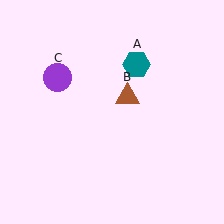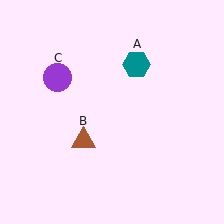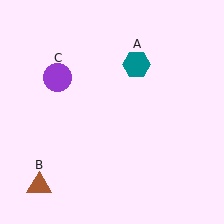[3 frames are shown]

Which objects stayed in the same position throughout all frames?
Teal hexagon (object A) and purple circle (object C) remained stationary.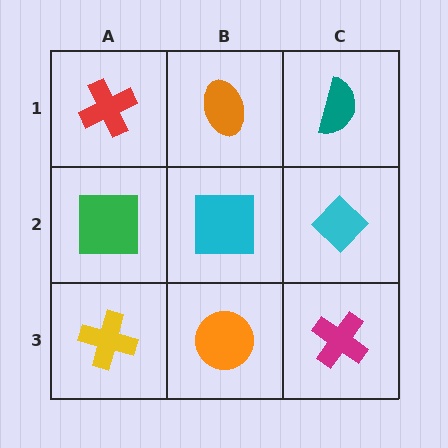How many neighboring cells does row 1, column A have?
2.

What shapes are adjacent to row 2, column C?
A teal semicircle (row 1, column C), a magenta cross (row 3, column C), a cyan square (row 2, column B).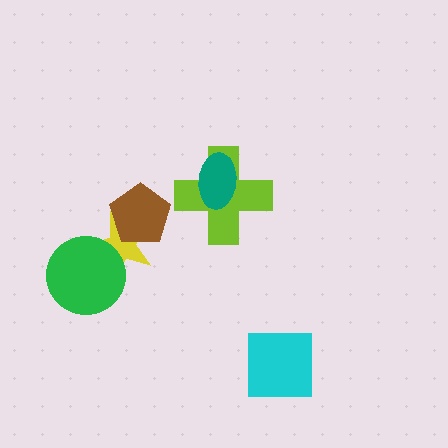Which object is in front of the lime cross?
The teal ellipse is in front of the lime cross.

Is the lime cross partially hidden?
Yes, it is partially covered by another shape.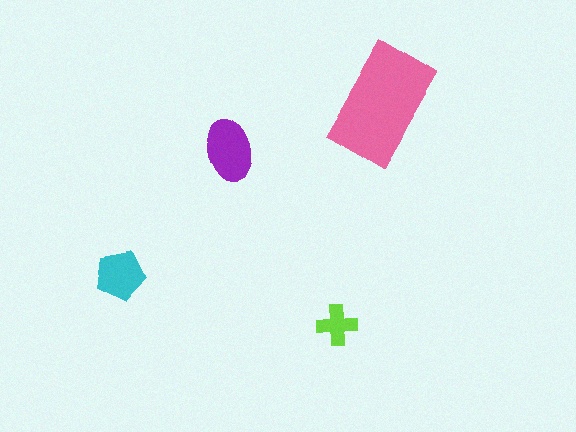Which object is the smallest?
The lime cross.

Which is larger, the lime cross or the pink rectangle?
The pink rectangle.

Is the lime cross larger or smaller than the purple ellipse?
Smaller.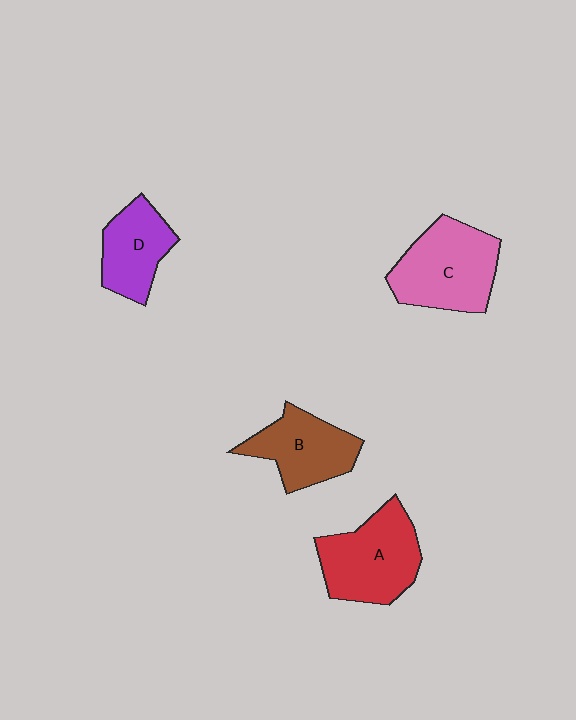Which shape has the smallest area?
Shape D (purple).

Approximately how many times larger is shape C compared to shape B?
Approximately 1.3 times.